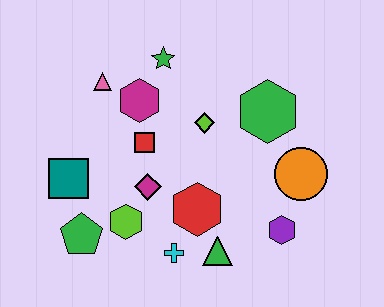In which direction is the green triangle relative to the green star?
The green triangle is below the green star.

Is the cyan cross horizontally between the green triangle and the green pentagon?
Yes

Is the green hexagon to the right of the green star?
Yes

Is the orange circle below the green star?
Yes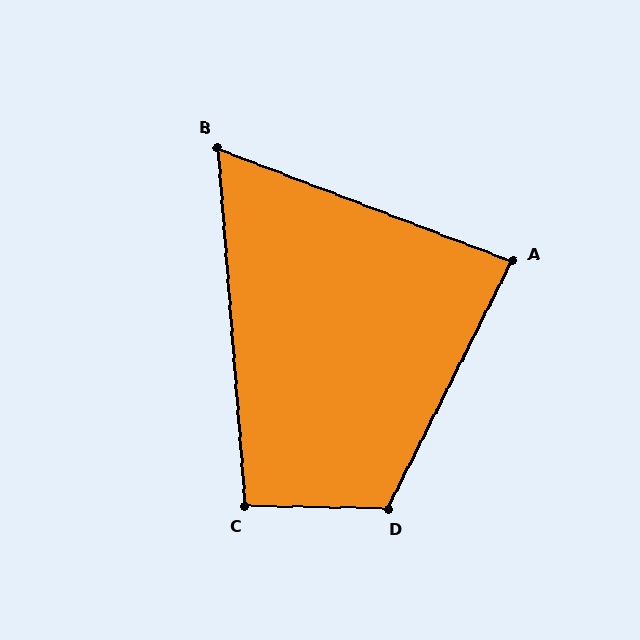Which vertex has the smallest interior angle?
B, at approximately 65 degrees.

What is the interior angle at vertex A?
Approximately 84 degrees (acute).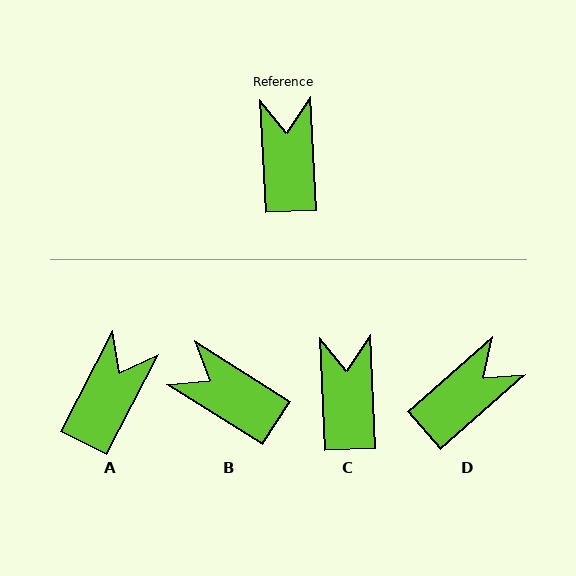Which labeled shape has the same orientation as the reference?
C.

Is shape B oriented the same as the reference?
No, it is off by about 55 degrees.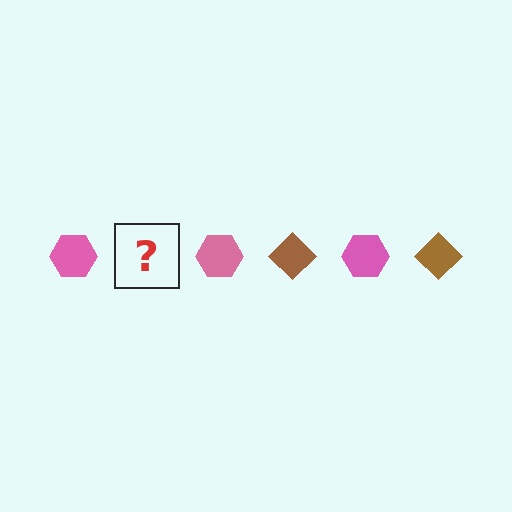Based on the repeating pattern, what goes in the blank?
The blank should be a brown diamond.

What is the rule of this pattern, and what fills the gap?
The rule is that the pattern alternates between pink hexagon and brown diamond. The gap should be filled with a brown diamond.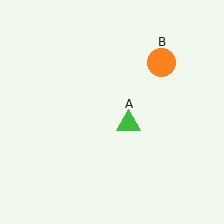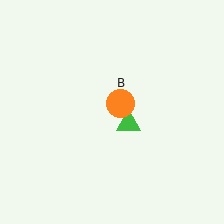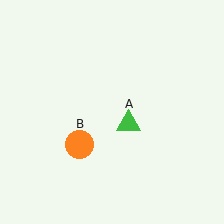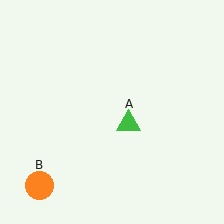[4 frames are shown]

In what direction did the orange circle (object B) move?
The orange circle (object B) moved down and to the left.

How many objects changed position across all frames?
1 object changed position: orange circle (object B).